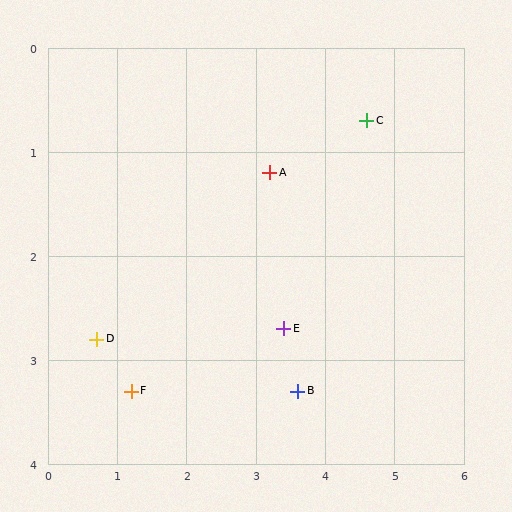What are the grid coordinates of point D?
Point D is at approximately (0.7, 2.8).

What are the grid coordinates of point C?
Point C is at approximately (4.6, 0.7).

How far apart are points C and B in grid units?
Points C and B are about 2.8 grid units apart.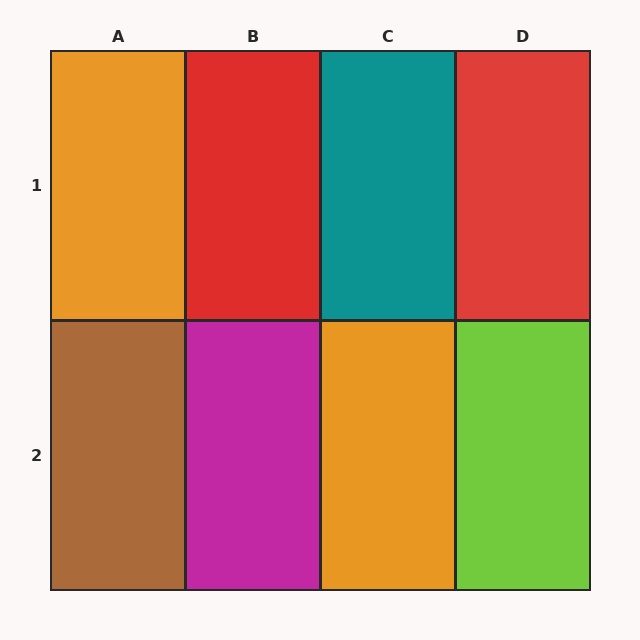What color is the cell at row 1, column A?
Orange.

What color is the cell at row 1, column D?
Red.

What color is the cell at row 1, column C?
Teal.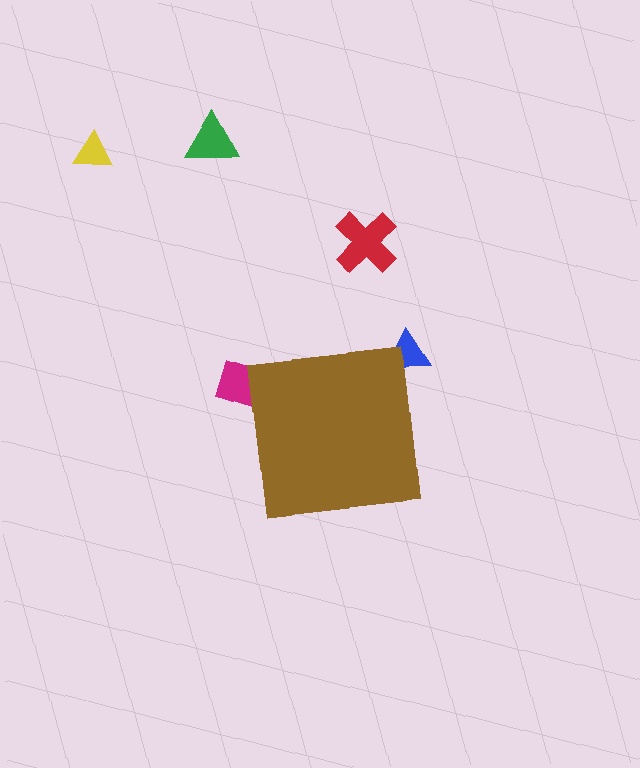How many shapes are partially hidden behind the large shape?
2 shapes are partially hidden.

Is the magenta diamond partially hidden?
Yes, the magenta diamond is partially hidden behind the brown square.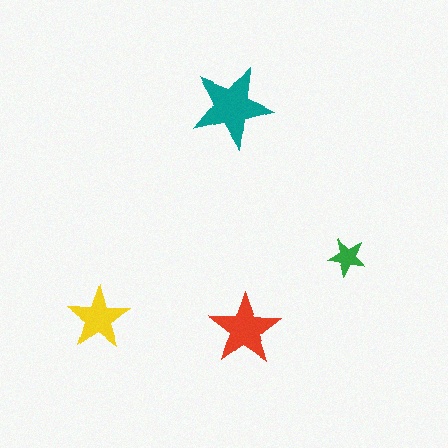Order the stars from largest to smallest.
the teal one, the red one, the yellow one, the green one.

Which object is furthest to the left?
The yellow star is leftmost.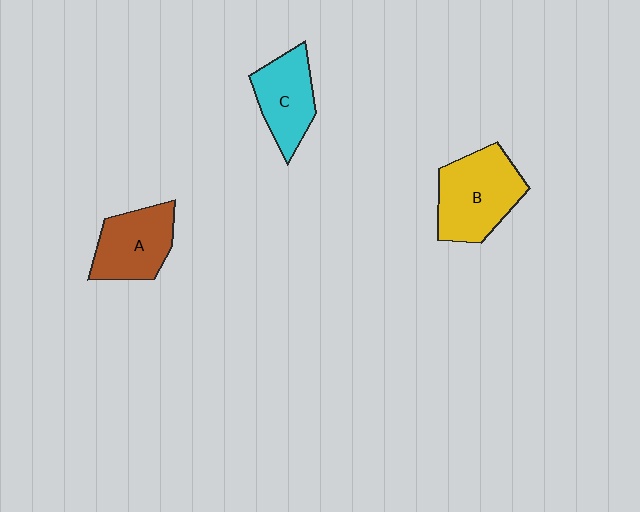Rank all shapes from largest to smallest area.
From largest to smallest: B (yellow), A (brown), C (cyan).